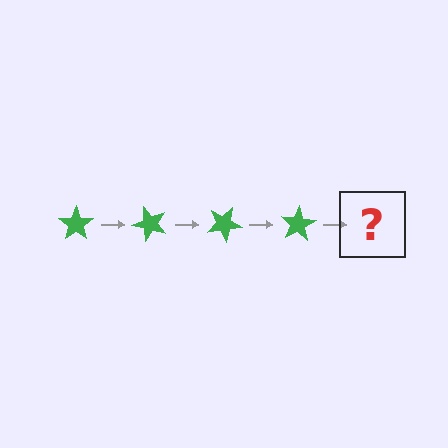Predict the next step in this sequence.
The next step is a green star rotated 200 degrees.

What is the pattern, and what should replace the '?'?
The pattern is that the star rotates 50 degrees each step. The '?' should be a green star rotated 200 degrees.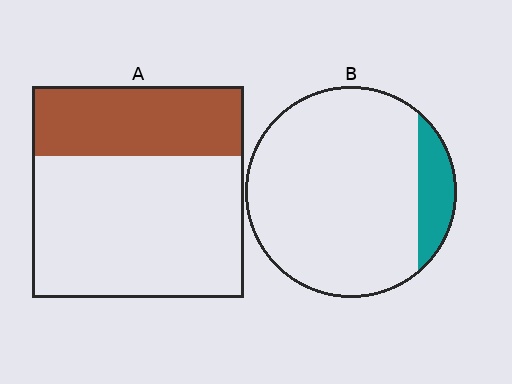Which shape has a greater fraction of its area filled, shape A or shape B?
Shape A.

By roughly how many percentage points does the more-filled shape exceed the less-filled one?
By roughly 20 percentage points (A over B).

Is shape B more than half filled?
No.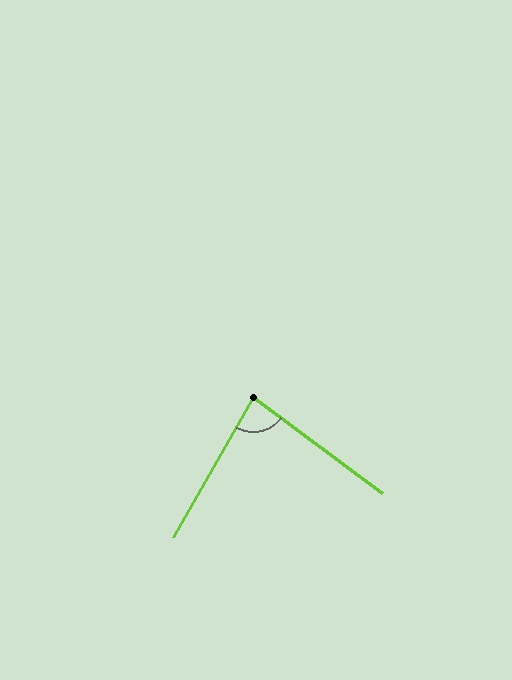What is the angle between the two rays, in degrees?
Approximately 83 degrees.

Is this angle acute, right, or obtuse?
It is acute.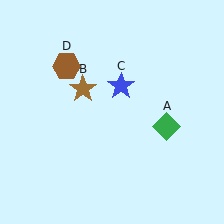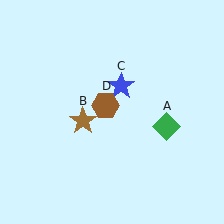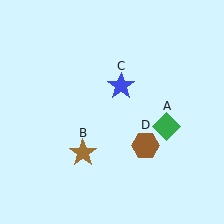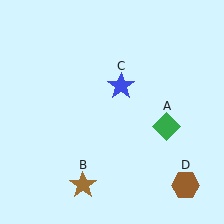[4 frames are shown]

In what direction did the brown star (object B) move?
The brown star (object B) moved down.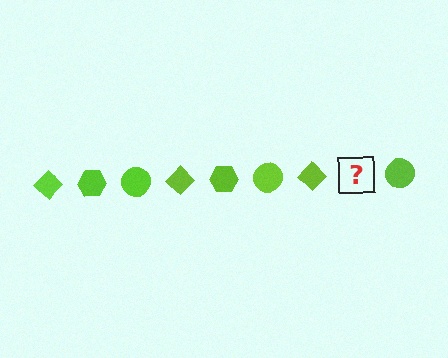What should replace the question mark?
The question mark should be replaced with a lime hexagon.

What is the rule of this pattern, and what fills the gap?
The rule is that the pattern cycles through diamond, hexagon, circle shapes in lime. The gap should be filled with a lime hexagon.